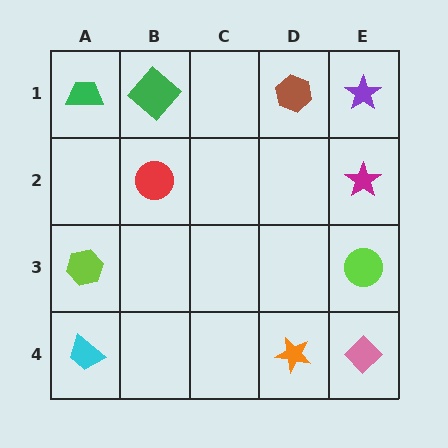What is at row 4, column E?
A pink diamond.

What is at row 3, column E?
A lime circle.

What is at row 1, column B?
A green diamond.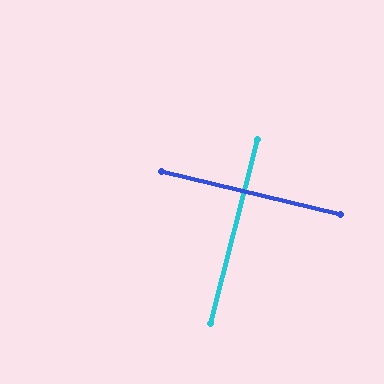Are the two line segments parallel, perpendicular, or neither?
Perpendicular — they meet at approximately 89°.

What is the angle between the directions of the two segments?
Approximately 89 degrees.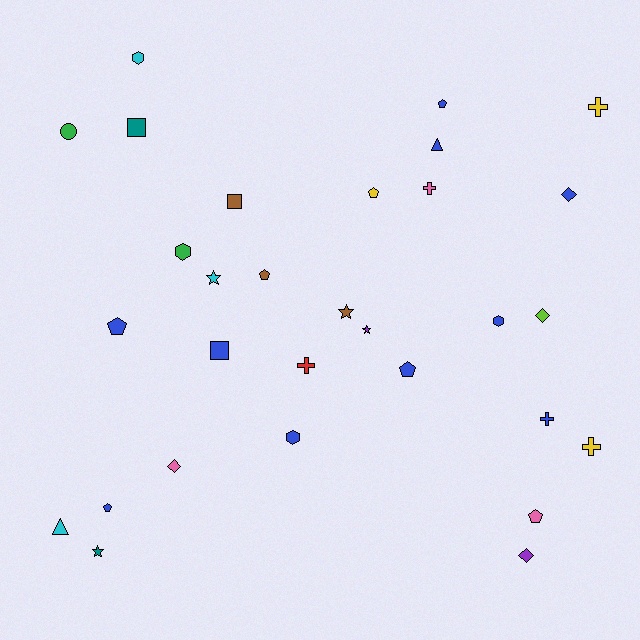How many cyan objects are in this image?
There are 3 cyan objects.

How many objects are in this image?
There are 30 objects.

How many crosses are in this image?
There are 5 crosses.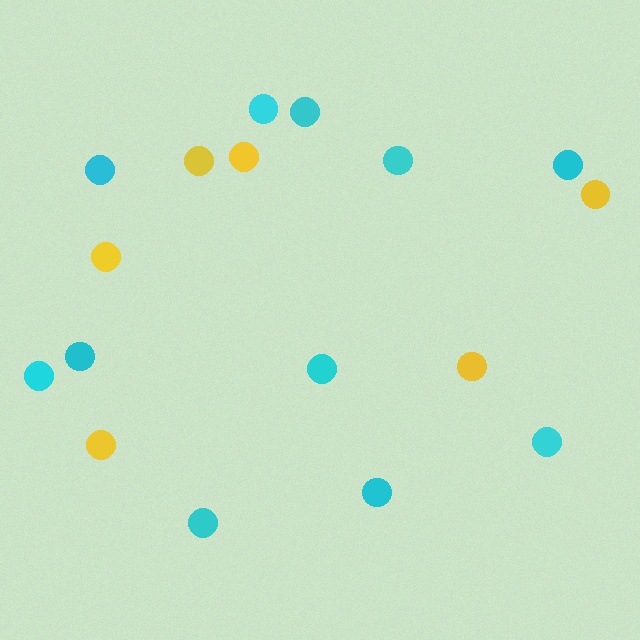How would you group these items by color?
There are 2 groups: one group of yellow circles (6) and one group of cyan circles (11).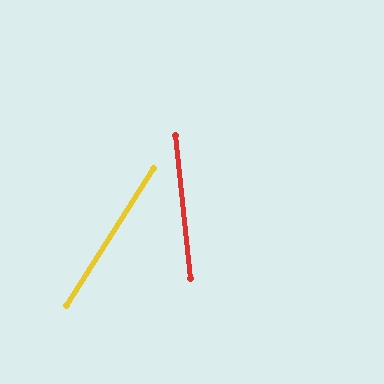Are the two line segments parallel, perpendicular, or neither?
Neither parallel nor perpendicular — they differ by about 39°.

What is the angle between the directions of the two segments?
Approximately 39 degrees.